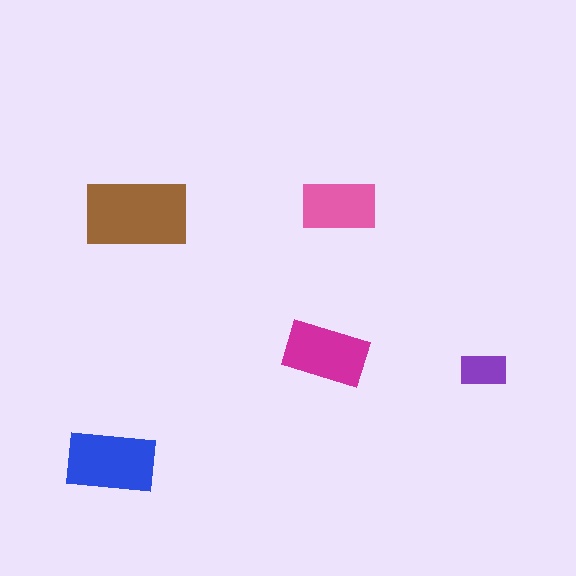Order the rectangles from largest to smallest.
the brown one, the blue one, the magenta one, the pink one, the purple one.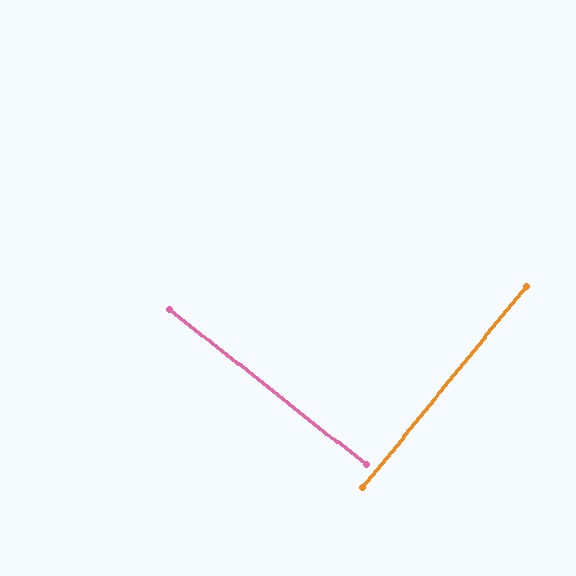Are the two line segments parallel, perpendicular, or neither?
Perpendicular — they meet at approximately 89°.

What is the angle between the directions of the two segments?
Approximately 89 degrees.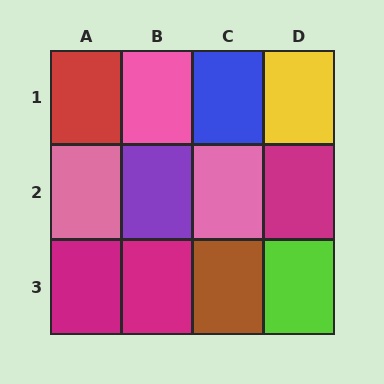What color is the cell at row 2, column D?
Magenta.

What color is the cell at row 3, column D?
Lime.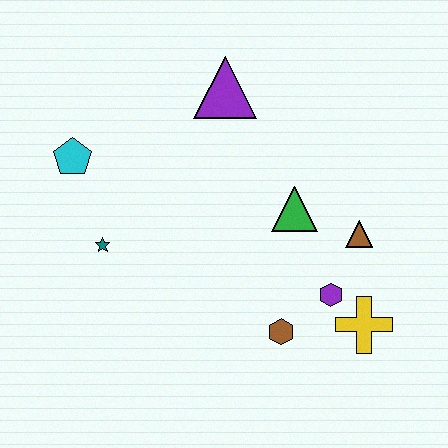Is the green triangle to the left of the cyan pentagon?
No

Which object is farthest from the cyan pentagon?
The yellow cross is farthest from the cyan pentagon.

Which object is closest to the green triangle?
The brown triangle is closest to the green triangle.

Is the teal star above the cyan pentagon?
No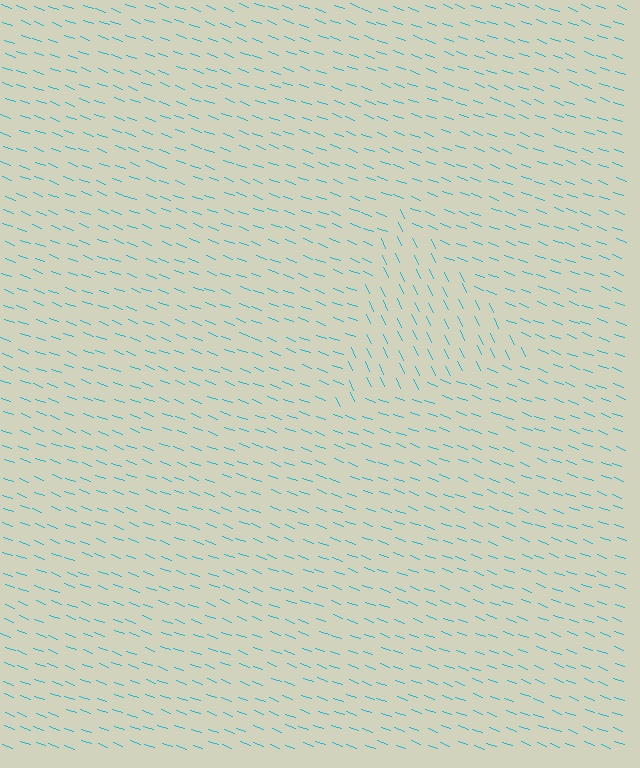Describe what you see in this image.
The image is filled with small cyan line segments. A triangle region in the image has lines oriented differently from the surrounding lines, creating a visible texture boundary.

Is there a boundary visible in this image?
Yes, there is a texture boundary formed by a change in line orientation.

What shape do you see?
I see a triangle.